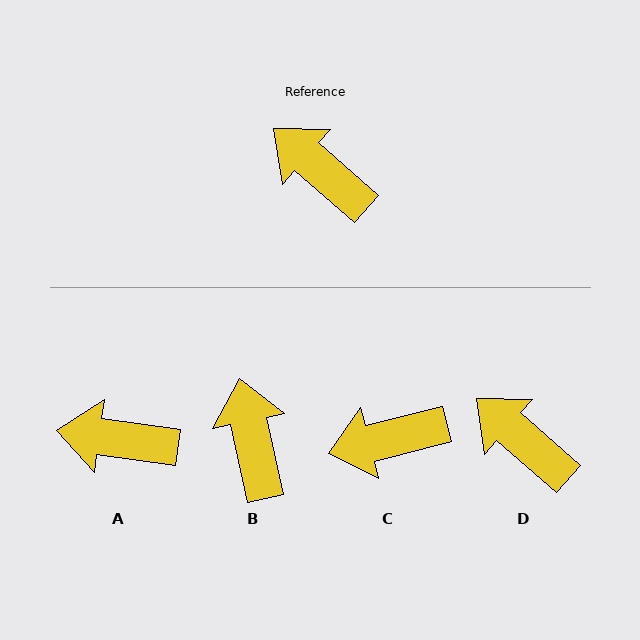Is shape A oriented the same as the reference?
No, it is off by about 33 degrees.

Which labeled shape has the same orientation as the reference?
D.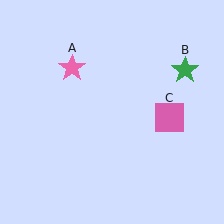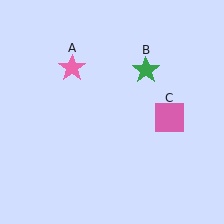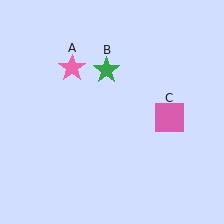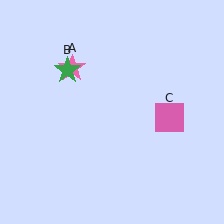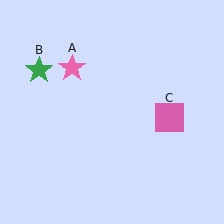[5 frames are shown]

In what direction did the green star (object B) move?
The green star (object B) moved left.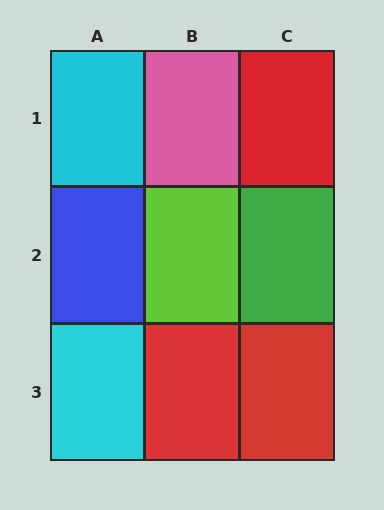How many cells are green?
1 cell is green.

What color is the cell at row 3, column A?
Cyan.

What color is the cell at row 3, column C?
Red.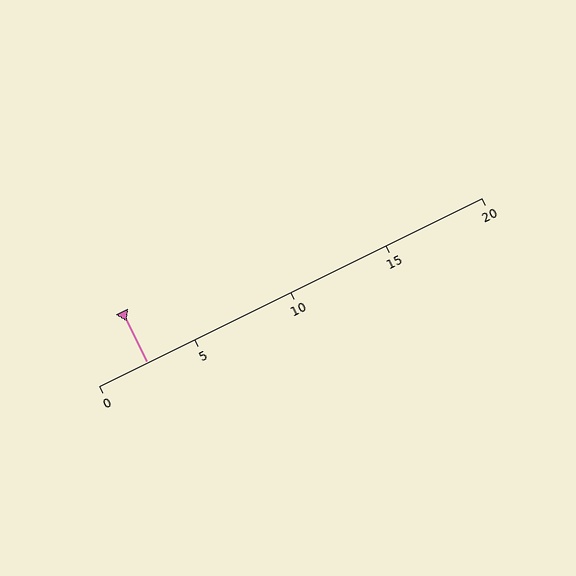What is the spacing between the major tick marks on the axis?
The major ticks are spaced 5 apart.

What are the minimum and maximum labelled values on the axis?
The axis runs from 0 to 20.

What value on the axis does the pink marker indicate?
The marker indicates approximately 2.5.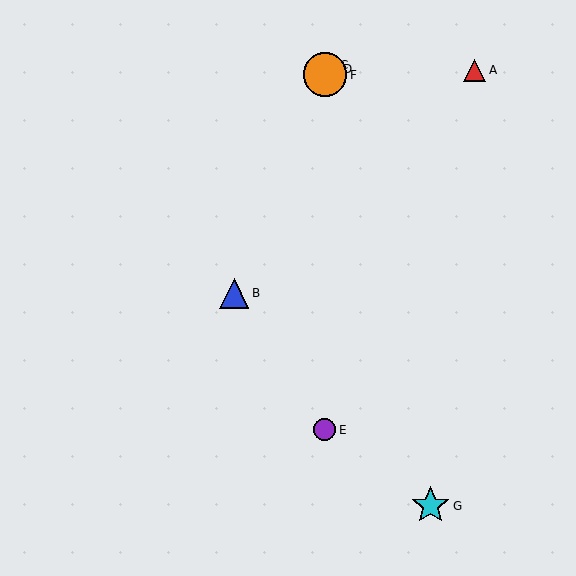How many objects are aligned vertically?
4 objects (C, D, E, F) are aligned vertically.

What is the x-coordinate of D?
Object D is at x≈325.